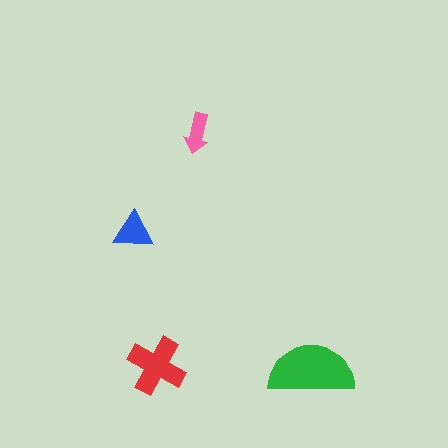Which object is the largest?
The green semicircle.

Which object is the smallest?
The pink arrow.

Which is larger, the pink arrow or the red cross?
The red cross.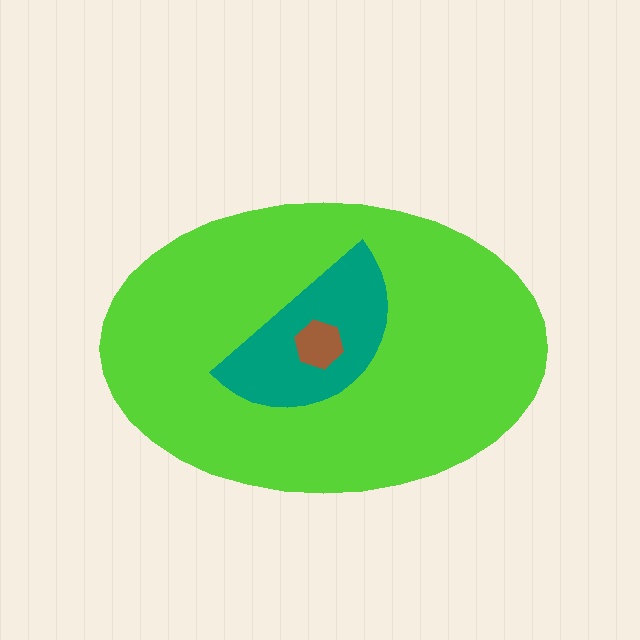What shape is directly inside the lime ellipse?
The teal semicircle.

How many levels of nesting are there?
3.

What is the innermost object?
The brown hexagon.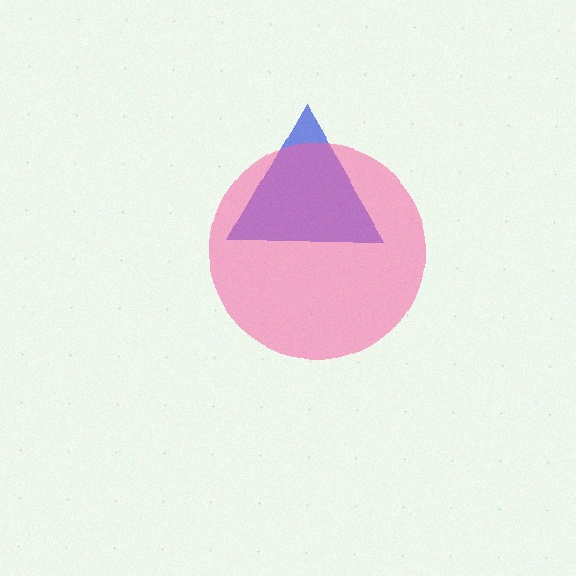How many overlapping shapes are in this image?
There are 2 overlapping shapes in the image.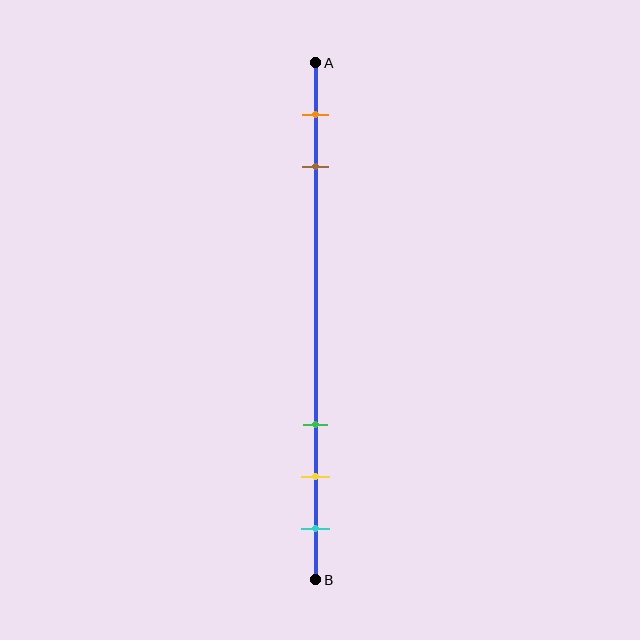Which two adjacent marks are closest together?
The yellow and cyan marks are the closest adjacent pair.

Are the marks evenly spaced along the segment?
No, the marks are not evenly spaced.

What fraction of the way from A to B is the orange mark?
The orange mark is approximately 10% (0.1) of the way from A to B.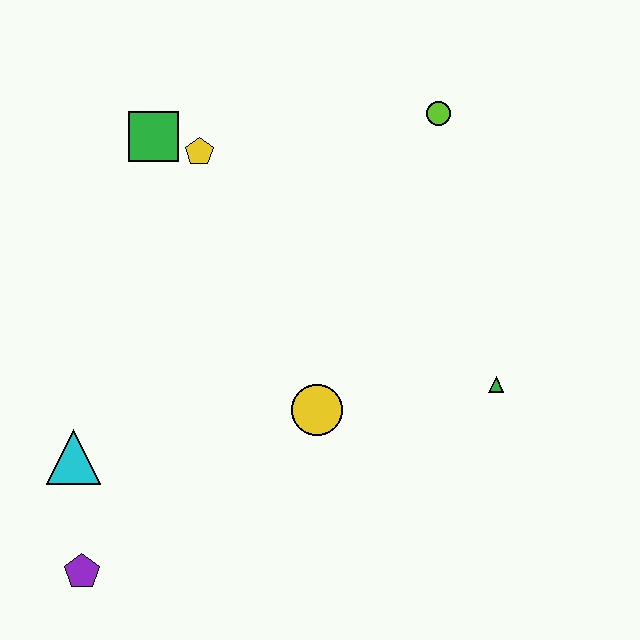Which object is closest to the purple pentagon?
The cyan triangle is closest to the purple pentagon.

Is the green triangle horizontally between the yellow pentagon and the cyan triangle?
No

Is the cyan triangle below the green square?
Yes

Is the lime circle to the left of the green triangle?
Yes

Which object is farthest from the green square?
The purple pentagon is farthest from the green square.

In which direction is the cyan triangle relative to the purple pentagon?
The cyan triangle is above the purple pentagon.